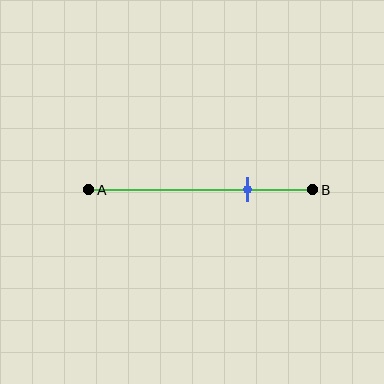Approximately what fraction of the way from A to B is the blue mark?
The blue mark is approximately 70% of the way from A to B.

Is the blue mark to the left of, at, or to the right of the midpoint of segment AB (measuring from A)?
The blue mark is to the right of the midpoint of segment AB.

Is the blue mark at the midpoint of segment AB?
No, the mark is at about 70% from A, not at the 50% midpoint.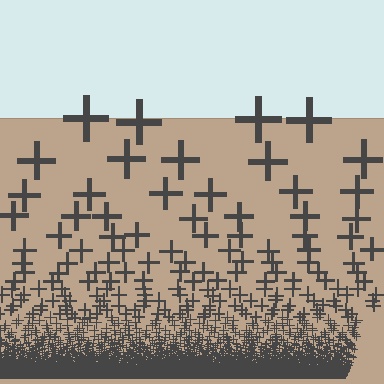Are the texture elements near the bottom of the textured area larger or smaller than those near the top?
Smaller. The gradient is inverted — elements near the bottom are smaller and denser.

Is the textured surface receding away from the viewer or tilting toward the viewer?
The surface appears to tilt toward the viewer. Texture elements get larger and sparser toward the top.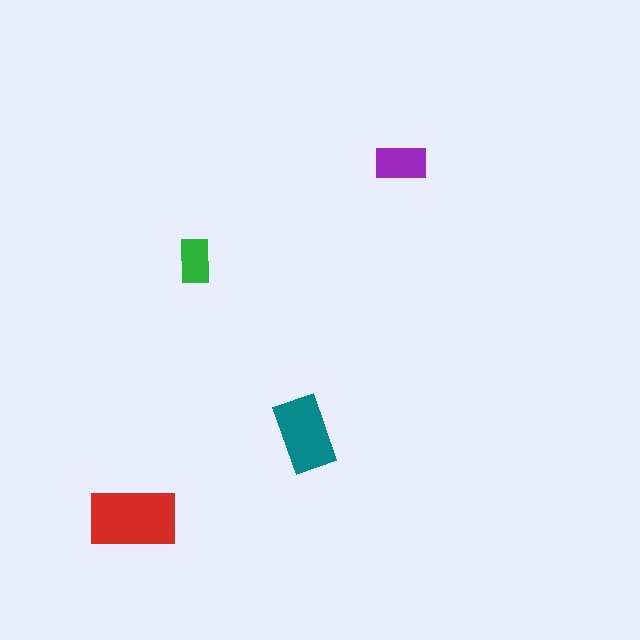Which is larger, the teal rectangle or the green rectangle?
The teal one.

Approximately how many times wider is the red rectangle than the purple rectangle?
About 1.5 times wider.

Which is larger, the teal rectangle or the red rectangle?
The red one.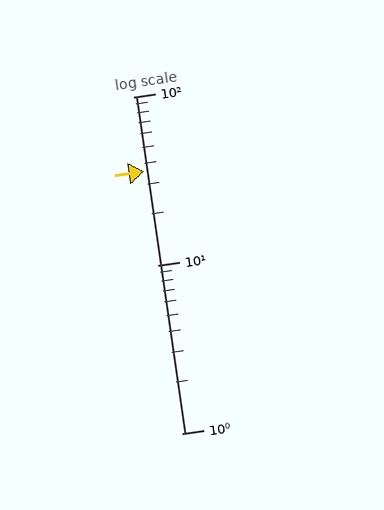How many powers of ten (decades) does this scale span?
The scale spans 2 decades, from 1 to 100.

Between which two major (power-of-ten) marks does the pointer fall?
The pointer is between 10 and 100.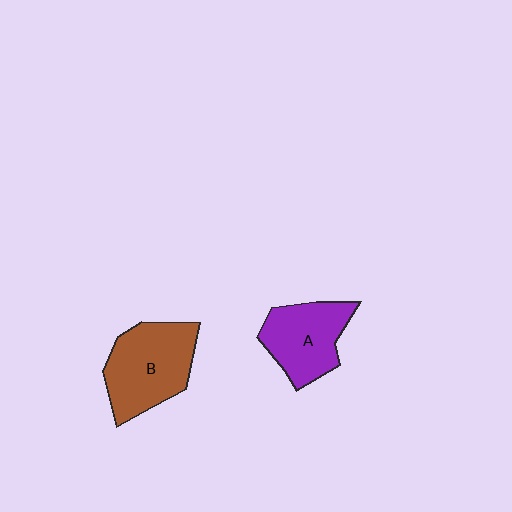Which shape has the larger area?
Shape B (brown).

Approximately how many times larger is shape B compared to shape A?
Approximately 1.2 times.